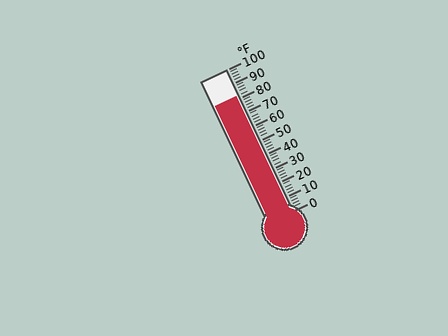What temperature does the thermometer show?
The thermometer shows approximately 82°F.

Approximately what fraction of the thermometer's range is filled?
The thermometer is filled to approximately 80% of its range.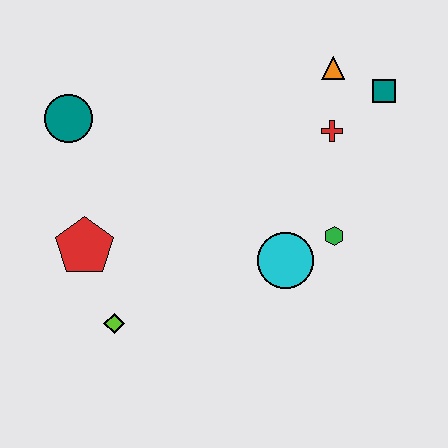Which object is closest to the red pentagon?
The lime diamond is closest to the red pentagon.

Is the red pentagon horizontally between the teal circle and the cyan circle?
Yes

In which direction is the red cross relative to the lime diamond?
The red cross is to the right of the lime diamond.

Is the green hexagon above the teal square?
No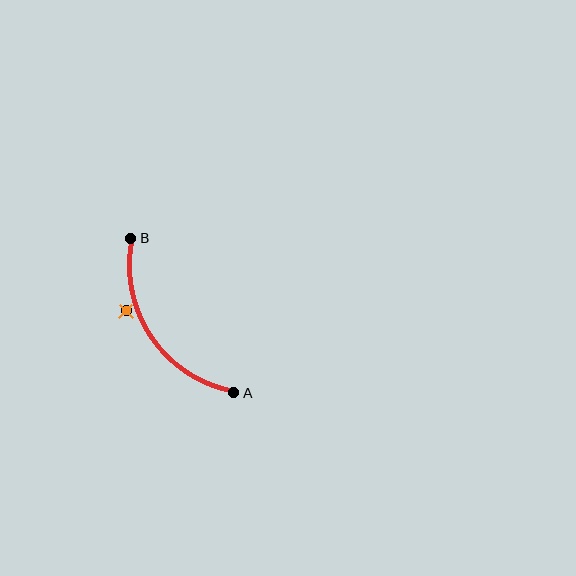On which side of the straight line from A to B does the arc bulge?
The arc bulges below and to the left of the straight line connecting A and B.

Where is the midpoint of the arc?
The arc midpoint is the point on the curve farthest from the straight line joining A and B. It sits below and to the left of that line.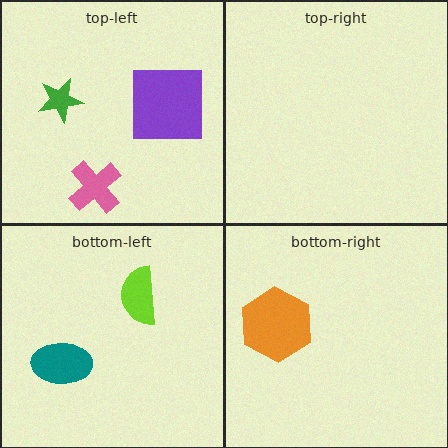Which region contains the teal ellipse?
The bottom-left region.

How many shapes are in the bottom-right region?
1.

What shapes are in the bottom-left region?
The lime semicircle, the teal ellipse.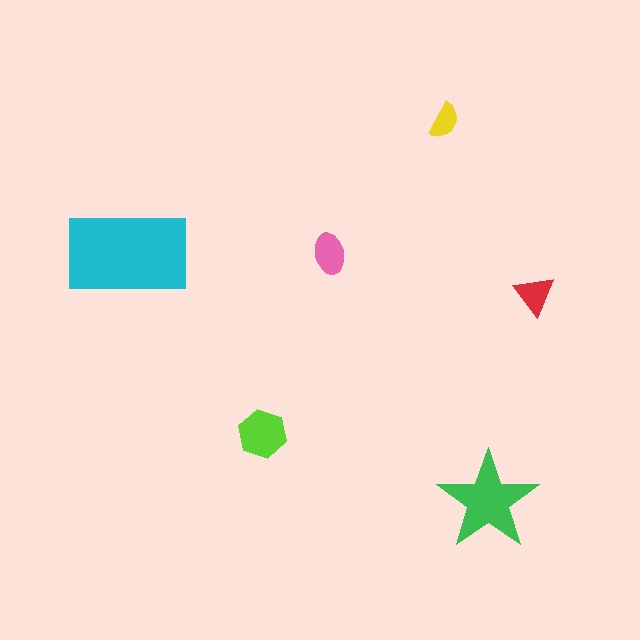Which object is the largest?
The cyan rectangle.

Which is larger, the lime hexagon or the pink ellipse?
The lime hexagon.